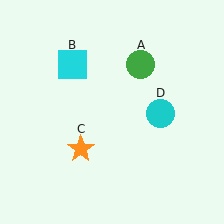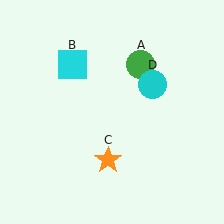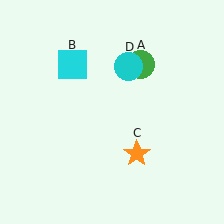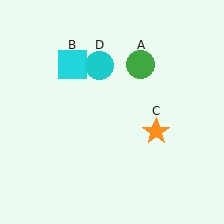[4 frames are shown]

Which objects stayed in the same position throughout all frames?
Green circle (object A) and cyan square (object B) remained stationary.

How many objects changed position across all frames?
2 objects changed position: orange star (object C), cyan circle (object D).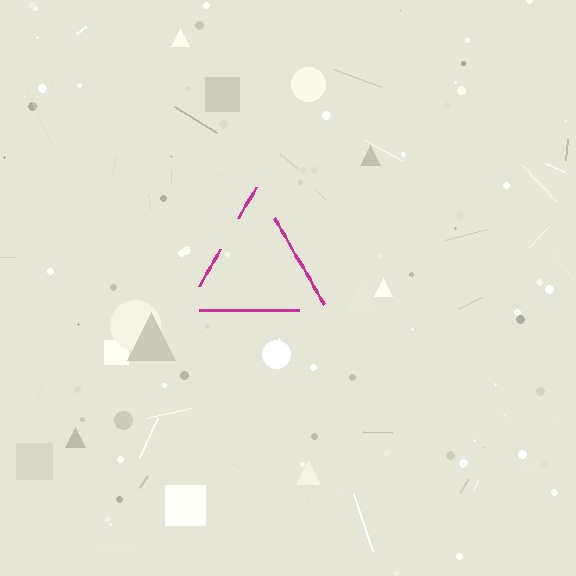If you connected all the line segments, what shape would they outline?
They would outline a triangle.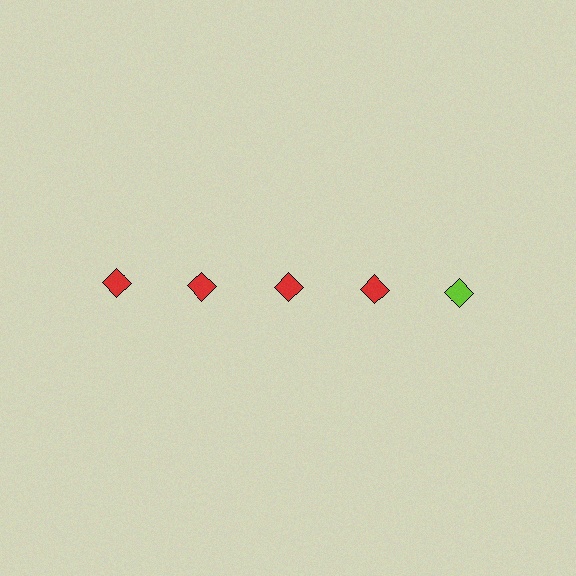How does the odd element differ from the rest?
It has a different color: lime instead of red.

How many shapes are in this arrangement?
There are 5 shapes arranged in a grid pattern.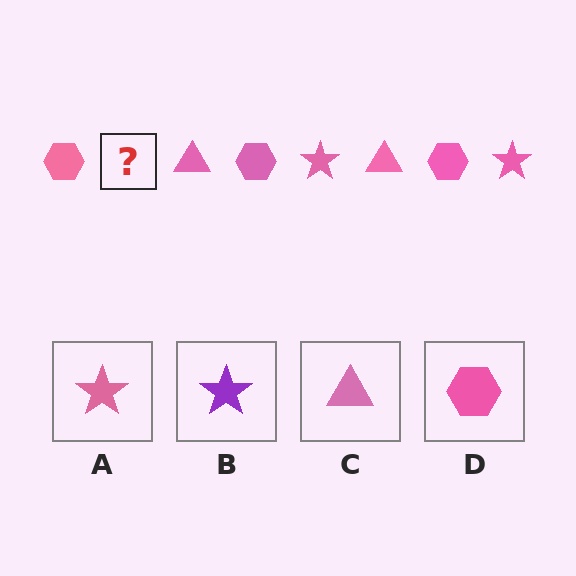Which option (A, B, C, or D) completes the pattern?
A.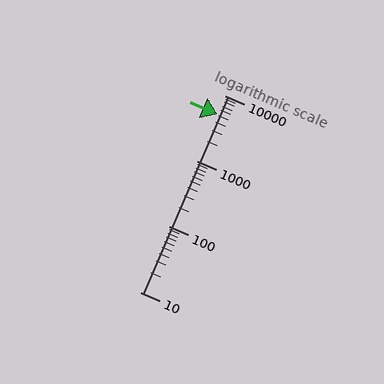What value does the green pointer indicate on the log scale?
The pointer indicates approximately 5100.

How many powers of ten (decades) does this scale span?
The scale spans 3 decades, from 10 to 10000.